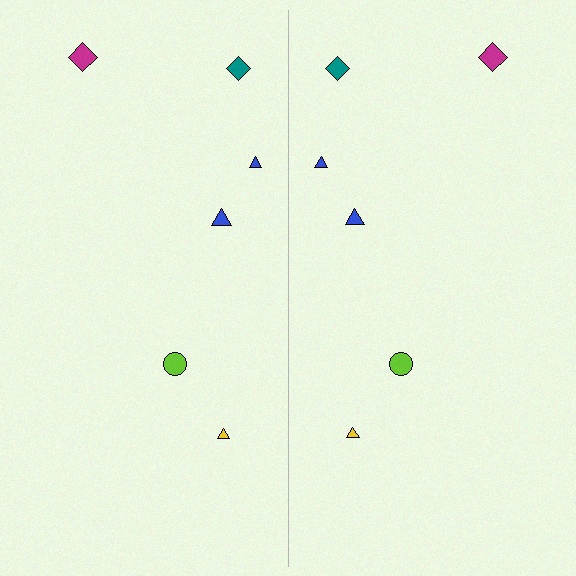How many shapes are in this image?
There are 12 shapes in this image.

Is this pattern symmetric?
Yes, this pattern has bilateral (reflection) symmetry.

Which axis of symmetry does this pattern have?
The pattern has a vertical axis of symmetry running through the center of the image.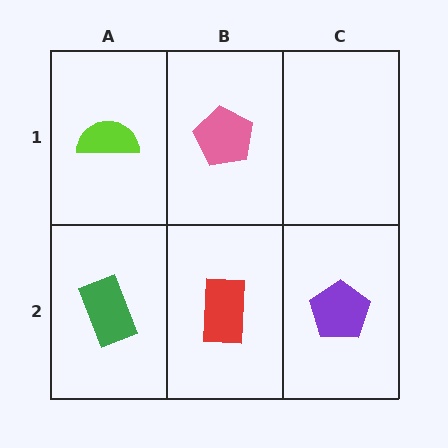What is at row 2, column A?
A green rectangle.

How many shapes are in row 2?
3 shapes.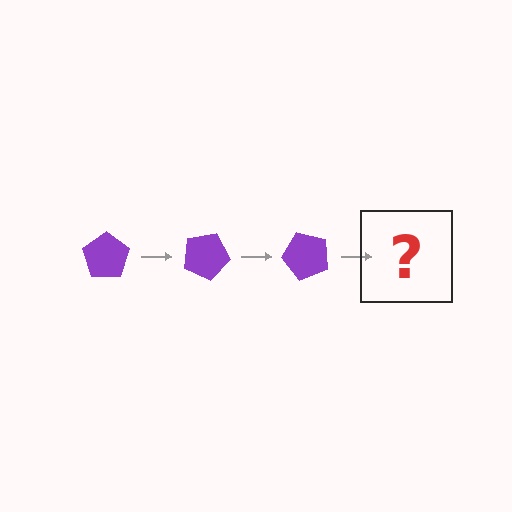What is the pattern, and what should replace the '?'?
The pattern is that the pentagon rotates 25 degrees each step. The '?' should be a purple pentagon rotated 75 degrees.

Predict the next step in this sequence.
The next step is a purple pentagon rotated 75 degrees.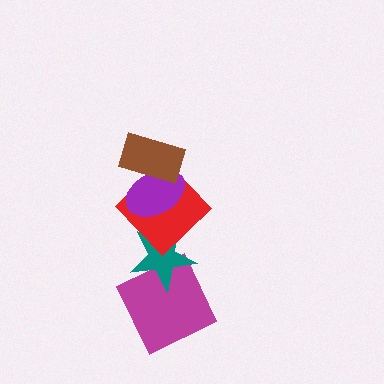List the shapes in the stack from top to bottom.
From top to bottom: the brown rectangle, the purple ellipse, the red diamond, the teal star, the magenta square.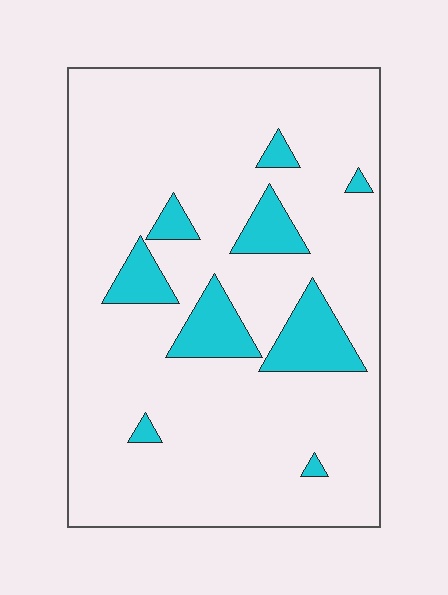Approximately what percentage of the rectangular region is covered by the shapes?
Approximately 15%.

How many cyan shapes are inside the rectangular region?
9.